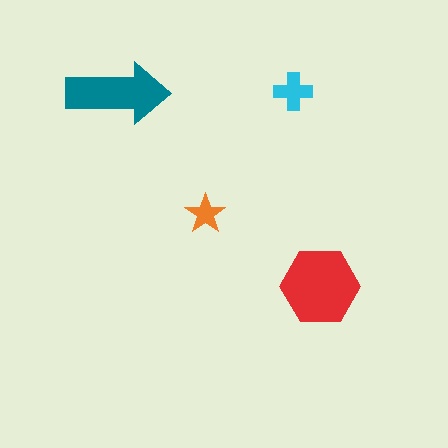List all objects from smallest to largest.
The orange star, the cyan cross, the teal arrow, the red hexagon.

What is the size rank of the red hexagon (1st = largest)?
1st.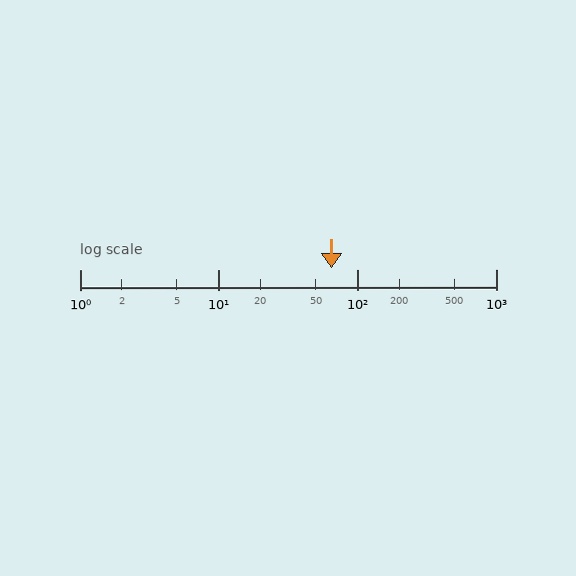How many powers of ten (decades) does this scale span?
The scale spans 3 decades, from 1 to 1000.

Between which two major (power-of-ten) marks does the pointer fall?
The pointer is between 10 and 100.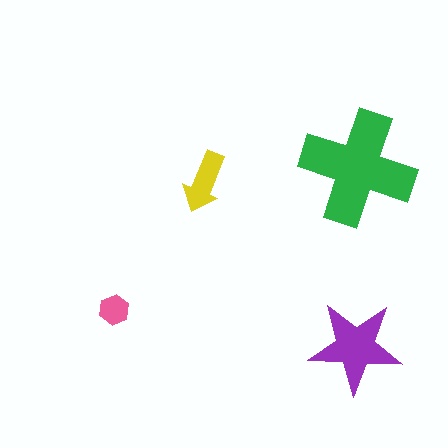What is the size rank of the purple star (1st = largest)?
2nd.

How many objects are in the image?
There are 4 objects in the image.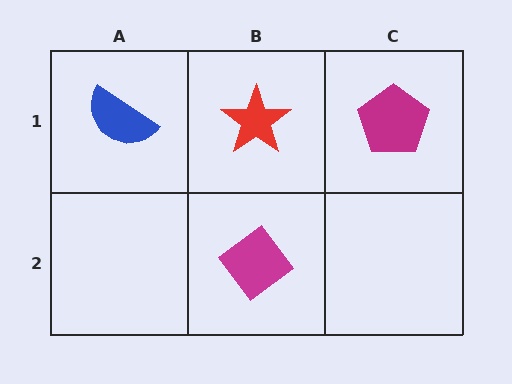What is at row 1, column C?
A magenta pentagon.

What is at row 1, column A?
A blue semicircle.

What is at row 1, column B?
A red star.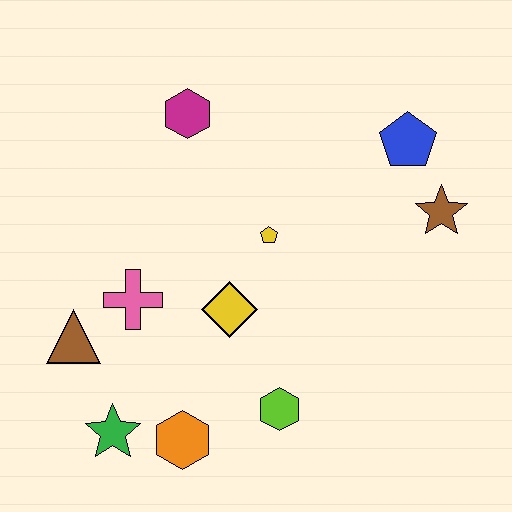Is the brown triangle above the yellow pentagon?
No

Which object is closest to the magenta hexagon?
The yellow pentagon is closest to the magenta hexagon.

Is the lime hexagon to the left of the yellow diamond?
No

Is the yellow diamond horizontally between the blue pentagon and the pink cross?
Yes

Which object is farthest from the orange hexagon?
The blue pentagon is farthest from the orange hexagon.